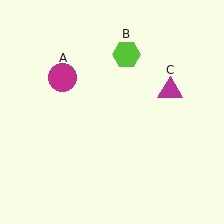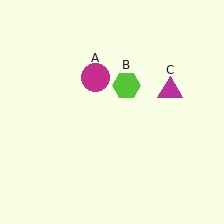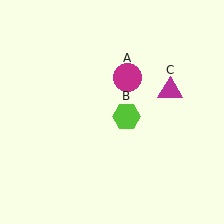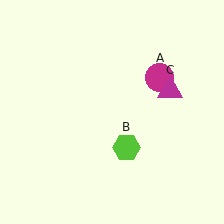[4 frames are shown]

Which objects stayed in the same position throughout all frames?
Magenta triangle (object C) remained stationary.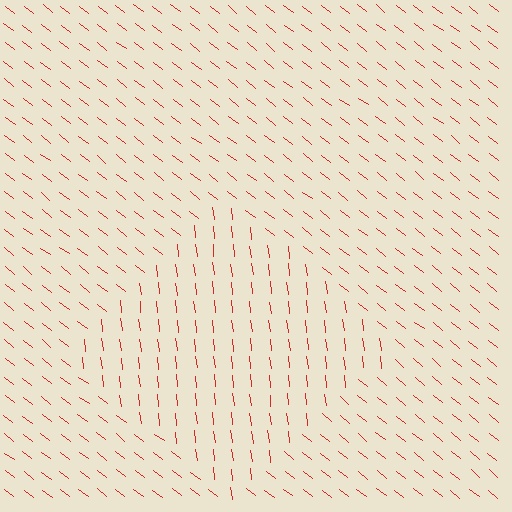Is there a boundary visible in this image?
Yes, there is a texture boundary formed by a change in line orientation.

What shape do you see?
I see a diamond.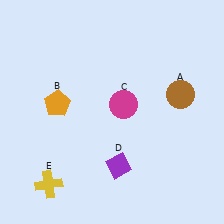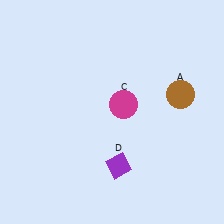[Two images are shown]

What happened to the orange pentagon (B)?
The orange pentagon (B) was removed in Image 2. It was in the top-left area of Image 1.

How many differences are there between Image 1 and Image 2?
There are 2 differences between the two images.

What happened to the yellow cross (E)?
The yellow cross (E) was removed in Image 2. It was in the bottom-left area of Image 1.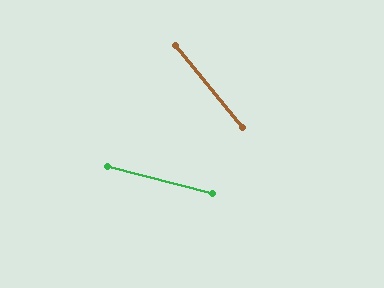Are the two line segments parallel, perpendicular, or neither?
Neither parallel nor perpendicular — they differ by about 36°.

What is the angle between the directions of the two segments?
Approximately 36 degrees.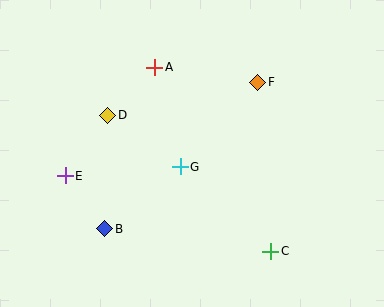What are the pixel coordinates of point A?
Point A is at (155, 67).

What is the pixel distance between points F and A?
The distance between F and A is 105 pixels.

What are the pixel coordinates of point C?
Point C is at (271, 251).